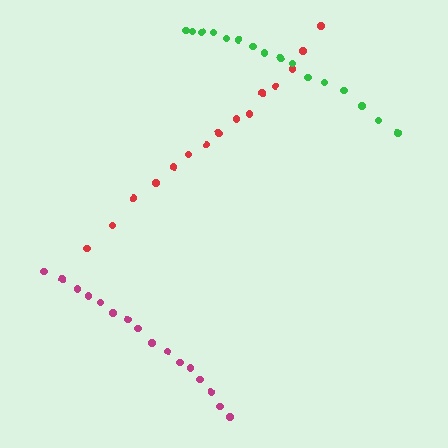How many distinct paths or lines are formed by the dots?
There are 3 distinct paths.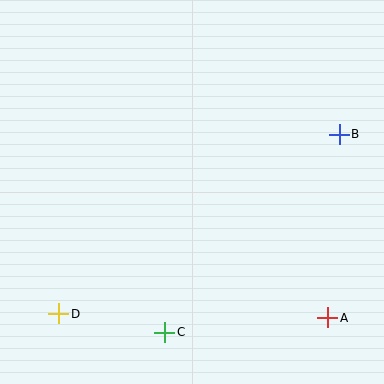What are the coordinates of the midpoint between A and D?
The midpoint between A and D is at (193, 316).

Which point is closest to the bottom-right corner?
Point A is closest to the bottom-right corner.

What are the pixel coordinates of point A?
Point A is at (328, 318).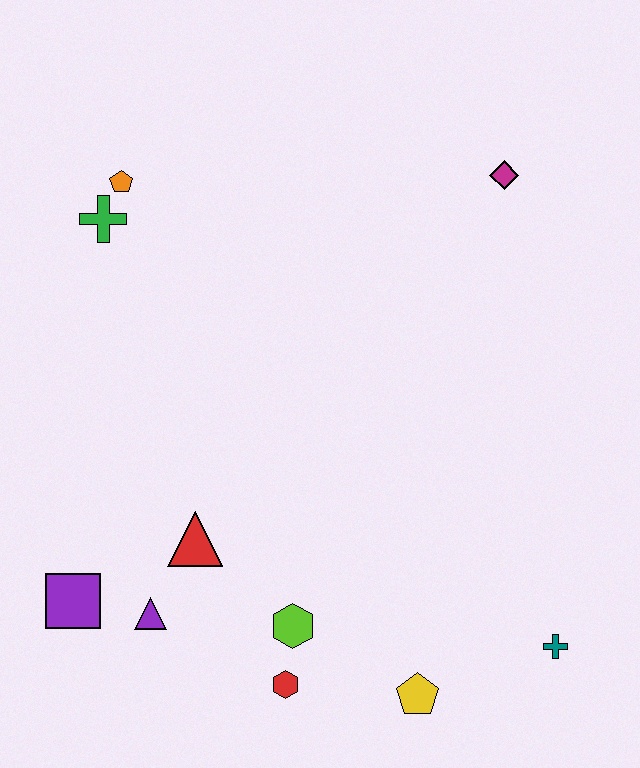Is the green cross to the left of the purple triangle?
Yes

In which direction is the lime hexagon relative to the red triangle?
The lime hexagon is to the right of the red triangle.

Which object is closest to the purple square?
The purple triangle is closest to the purple square.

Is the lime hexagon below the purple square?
Yes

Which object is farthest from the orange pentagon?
The teal cross is farthest from the orange pentagon.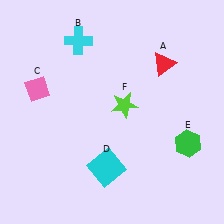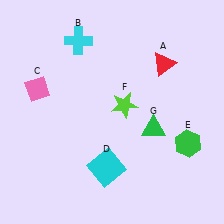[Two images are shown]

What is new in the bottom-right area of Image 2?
A green triangle (G) was added in the bottom-right area of Image 2.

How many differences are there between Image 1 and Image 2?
There is 1 difference between the two images.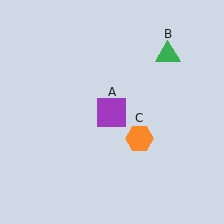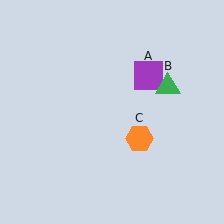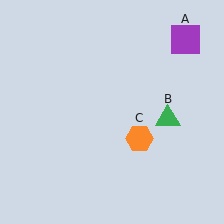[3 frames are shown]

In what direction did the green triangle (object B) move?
The green triangle (object B) moved down.